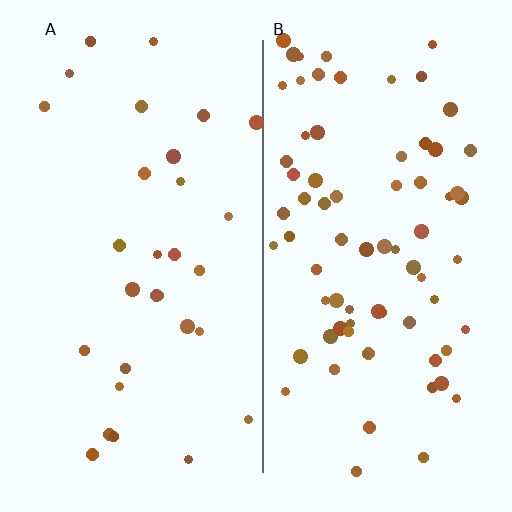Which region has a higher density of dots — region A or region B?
B (the right).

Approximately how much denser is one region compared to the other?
Approximately 2.5× — region B over region A.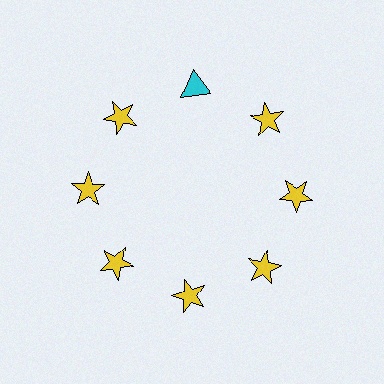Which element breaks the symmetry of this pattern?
The cyan triangle at roughly the 12 o'clock position breaks the symmetry. All other shapes are yellow stars.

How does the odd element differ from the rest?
It differs in both color (cyan instead of yellow) and shape (triangle instead of star).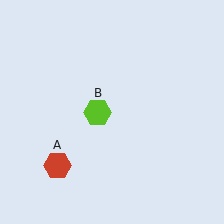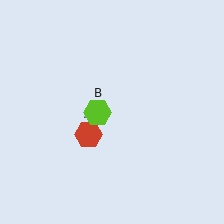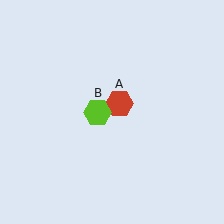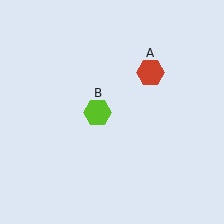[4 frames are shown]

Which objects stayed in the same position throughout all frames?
Lime hexagon (object B) remained stationary.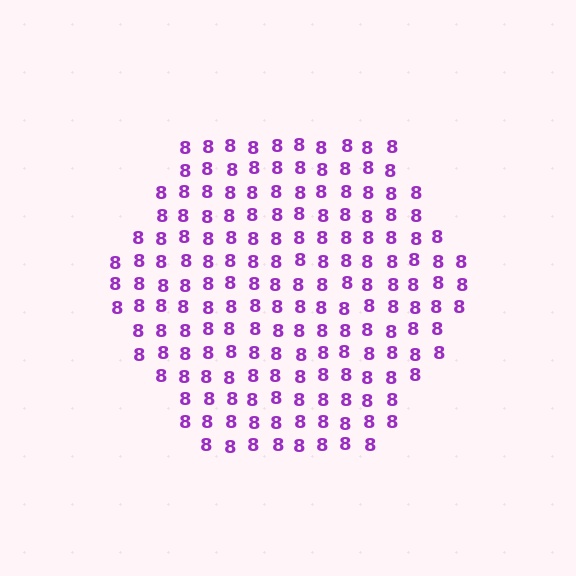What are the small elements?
The small elements are digit 8's.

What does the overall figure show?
The overall figure shows a hexagon.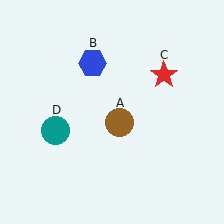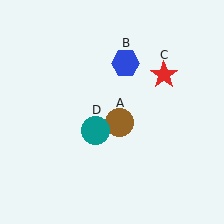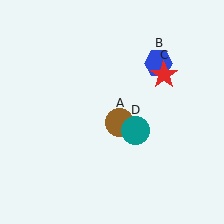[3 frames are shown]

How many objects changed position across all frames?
2 objects changed position: blue hexagon (object B), teal circle (object D).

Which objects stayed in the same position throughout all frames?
Brown circle (object A) and red star (object C) remained stationary.